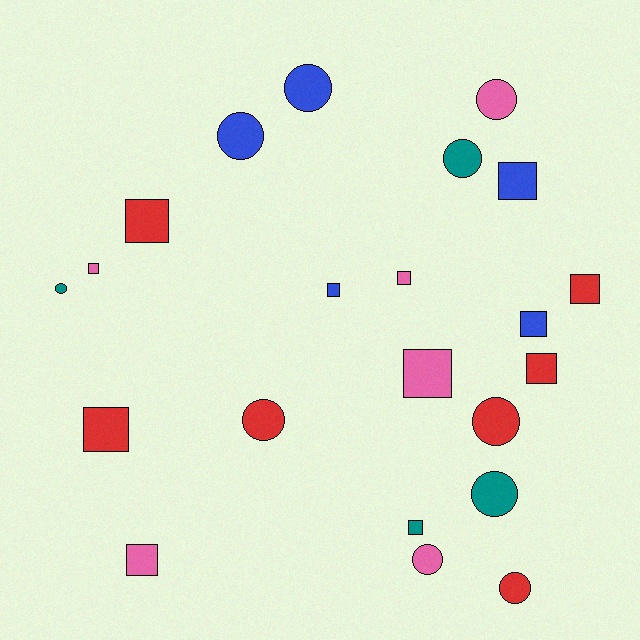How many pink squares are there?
There are 4 pink squares.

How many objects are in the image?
There are 22 objects.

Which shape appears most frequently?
Square, with 12 objects.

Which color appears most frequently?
Red, with 7 objects.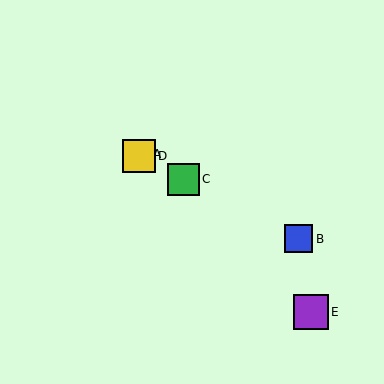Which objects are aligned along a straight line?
Objects A, B, C, D are aligned along a straight line.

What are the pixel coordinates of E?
Object E is at (311, 312).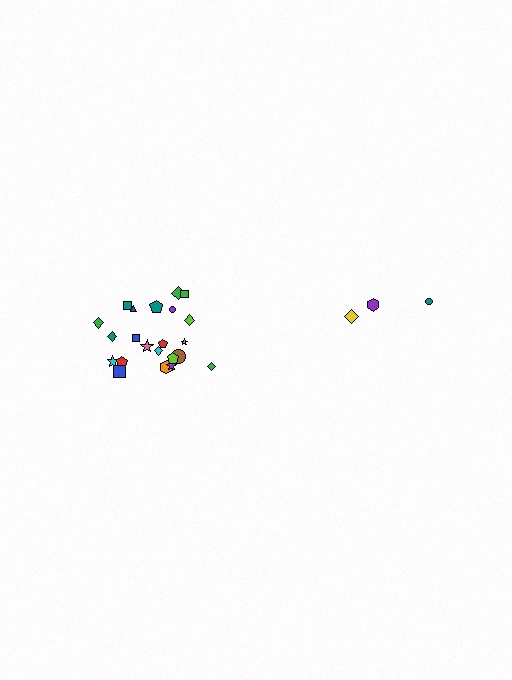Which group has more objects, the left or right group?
The left group.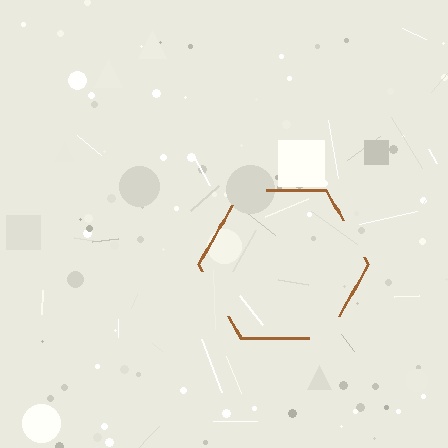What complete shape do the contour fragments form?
The contour fragments form a hexagon.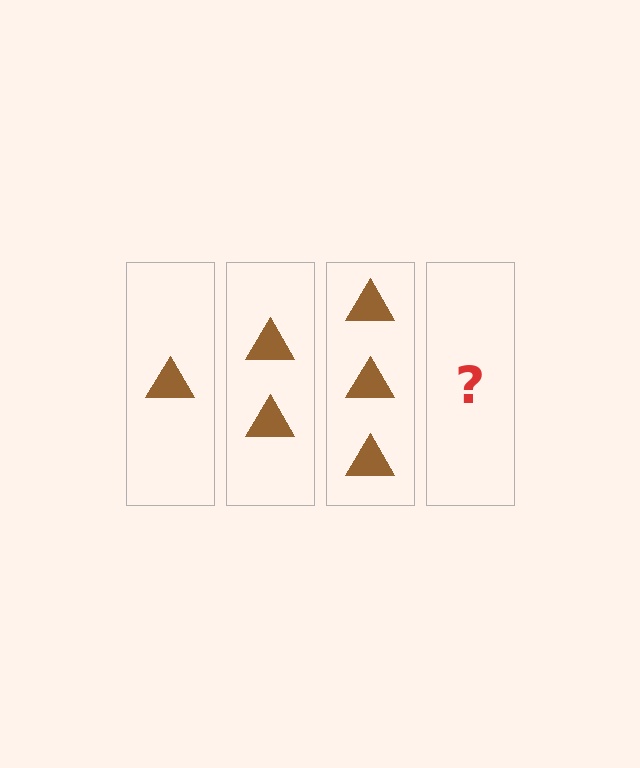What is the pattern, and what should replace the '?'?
The pattern is that each step adds one more triangle. The '?' should be 4 triangles.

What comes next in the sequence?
The next element should be 4 triangles.